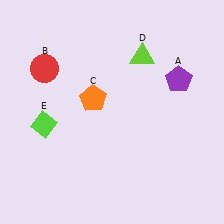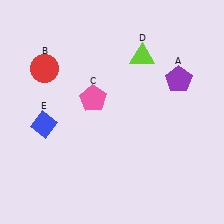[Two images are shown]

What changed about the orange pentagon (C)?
In Image 1, C is orange. In Image 2, it changed to pink.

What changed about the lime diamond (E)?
In Image 1, E is lime. In Image 2, it changed to blue.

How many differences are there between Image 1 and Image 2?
There are 2 differences between the two images.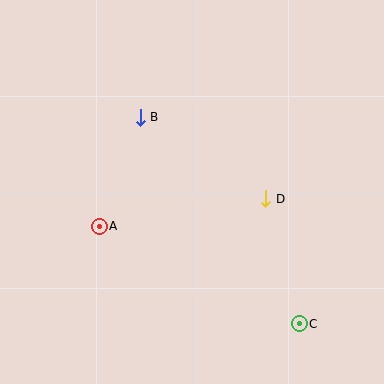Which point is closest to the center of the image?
Point D at (266, 199) is closest to the center.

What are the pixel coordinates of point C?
Point C is at (299, 324).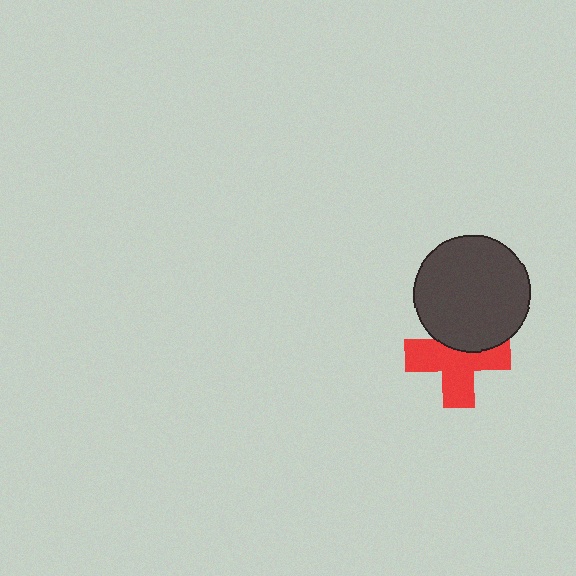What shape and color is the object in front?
The object in front is a dark gray circle.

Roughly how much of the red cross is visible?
Most of it is visible (roughly 66%).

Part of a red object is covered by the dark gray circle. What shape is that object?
It is a cross.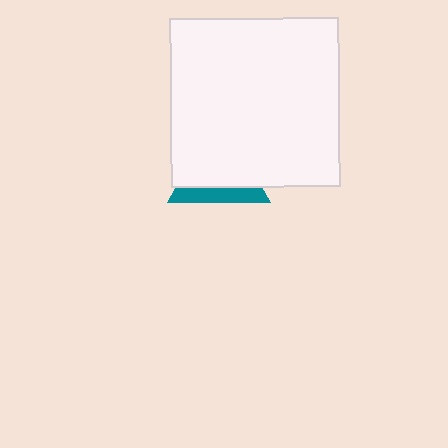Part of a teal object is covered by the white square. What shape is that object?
It is a triangle.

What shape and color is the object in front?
The object in front is a white square.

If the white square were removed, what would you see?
You would see the complete teal triangle.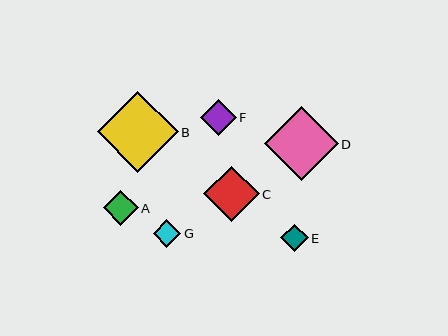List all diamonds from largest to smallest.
From largest to smallest: B, D, C, F, A, E, G.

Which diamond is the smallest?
Diamond G is the smallest with a size of approximately 27 pixels.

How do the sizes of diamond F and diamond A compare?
Diamond F and diamond A are approximately the same size.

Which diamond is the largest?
Diamond B is the largest with a size of approximately 81 pixels.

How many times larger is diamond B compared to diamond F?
Diamond B is approximately 2.3 times the size of diamond F.